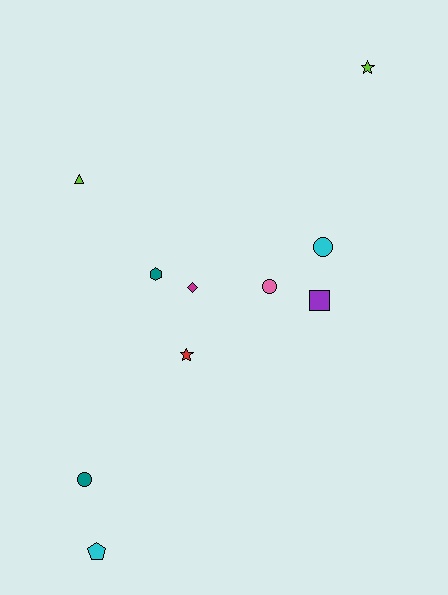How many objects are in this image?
There are 10 objects.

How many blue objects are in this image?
There are no blue objects.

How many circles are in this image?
There are 3 circles.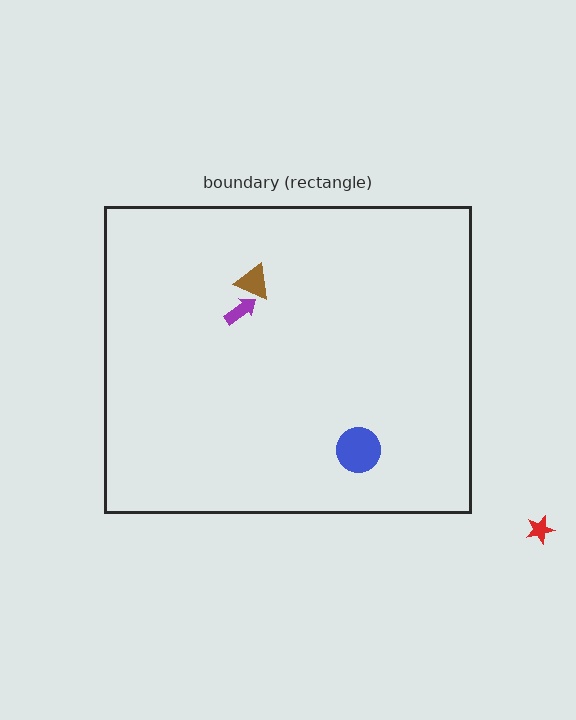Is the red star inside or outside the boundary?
Outside.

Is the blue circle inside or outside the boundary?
Inside.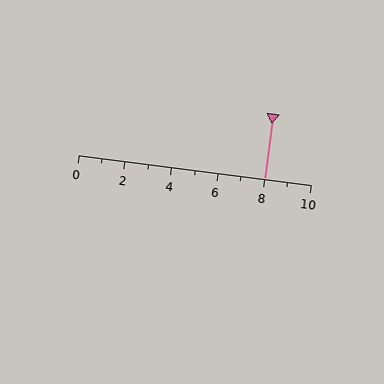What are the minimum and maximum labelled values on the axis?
The axis runs from 0 to 10.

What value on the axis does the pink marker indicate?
The marker indicates approximately 8.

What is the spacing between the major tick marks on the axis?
The major ticks are spaced 2 apart.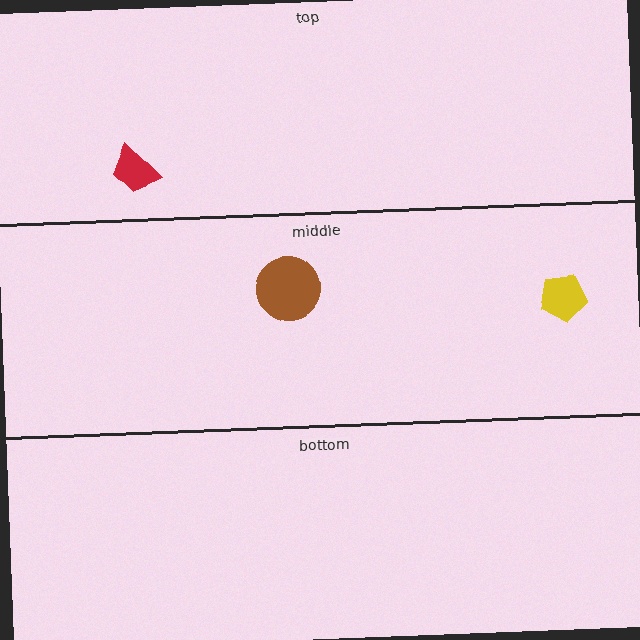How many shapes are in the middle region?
2.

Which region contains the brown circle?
The middle region.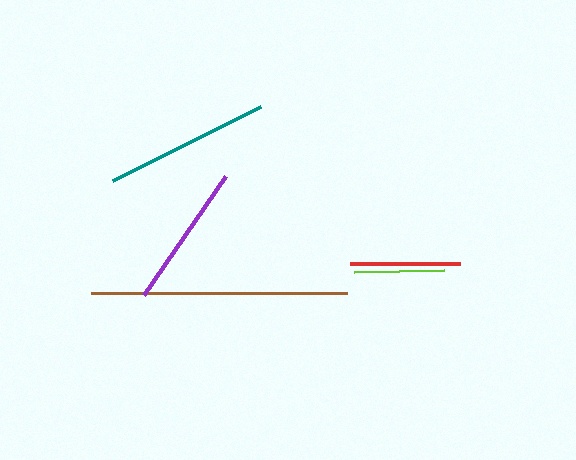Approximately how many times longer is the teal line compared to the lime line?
The teal line is approximately 1.8 times the length of the lime line.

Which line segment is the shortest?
The lime line is the shortest at approximately 91 pixels.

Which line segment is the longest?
The brown line is the longest at approximately 256 pixels.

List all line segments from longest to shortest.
From longest to shortest: brown, teal, purple, red, lime.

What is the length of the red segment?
The red segment is approximately 110 pixels long.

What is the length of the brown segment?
The brown segment is approximately 256 pixels long.